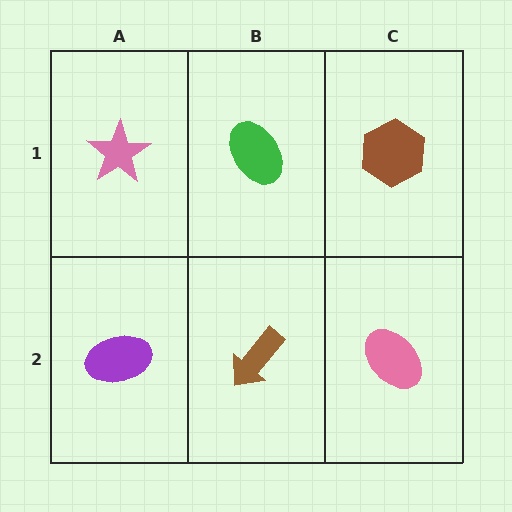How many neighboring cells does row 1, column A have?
2.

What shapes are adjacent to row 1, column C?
A pink ellipse (row 2, column C), a green ellipse (row 1, column B).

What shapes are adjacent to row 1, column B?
A brown arrow (row 2, column B), a pink star (row 1, column A), a brown hexagon (row 1, column C).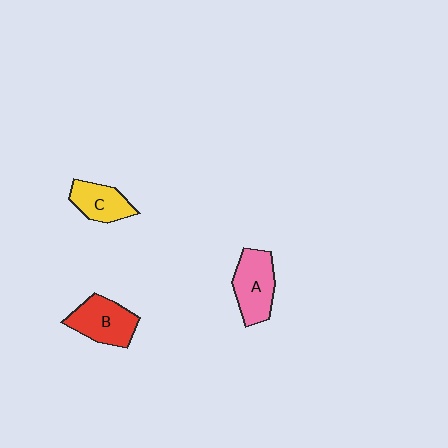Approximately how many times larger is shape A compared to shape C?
Approximately 1.3 times.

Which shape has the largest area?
Shape A (pink).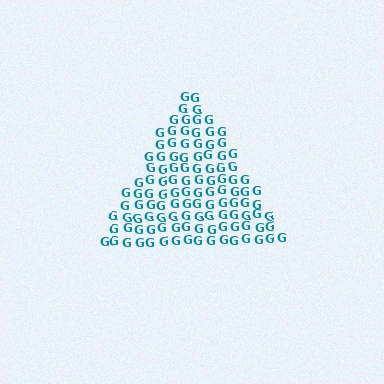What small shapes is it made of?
It is made of small letter G's.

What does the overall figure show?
The overall figure shows a triangle.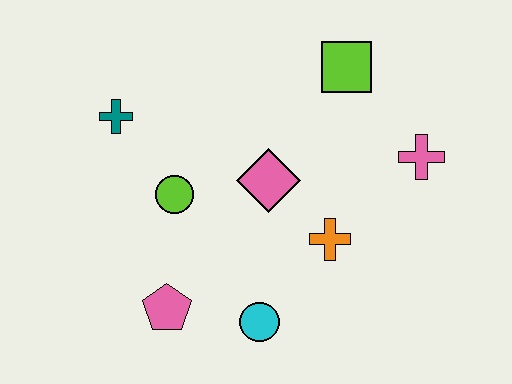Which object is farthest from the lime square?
The pink pentagon is farthest from the lime square.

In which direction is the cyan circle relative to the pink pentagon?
The cyan circle is to the right of the pink pentagon.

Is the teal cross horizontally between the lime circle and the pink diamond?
No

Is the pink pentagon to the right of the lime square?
No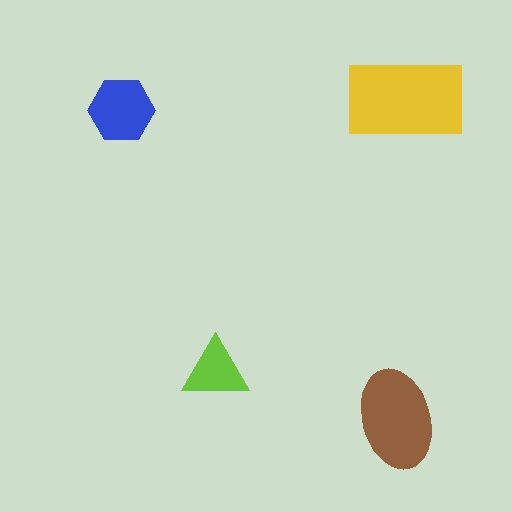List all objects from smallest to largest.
The lime triangle, the blue hexagon, the brown ellipse, the yellow rectangle.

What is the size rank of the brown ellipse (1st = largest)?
2nd.